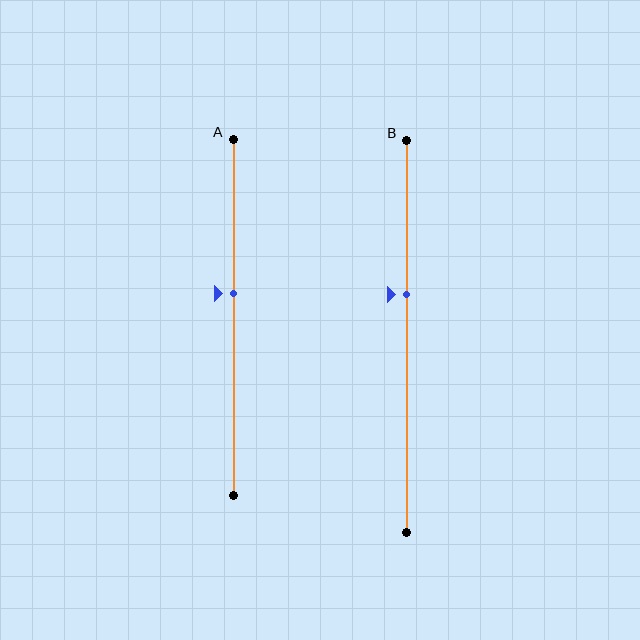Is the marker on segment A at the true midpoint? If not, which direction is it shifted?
No, the marker on segment A is shifted upward by about 7% of the segment length.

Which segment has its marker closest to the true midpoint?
Segment A has its marker closest to the true midpoint.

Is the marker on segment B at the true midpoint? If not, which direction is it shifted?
No, the marker on segment B is shifted upward by about 11% of the segment length.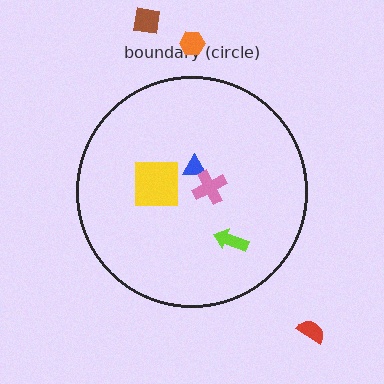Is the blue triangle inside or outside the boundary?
Inside.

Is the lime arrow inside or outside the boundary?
Inside.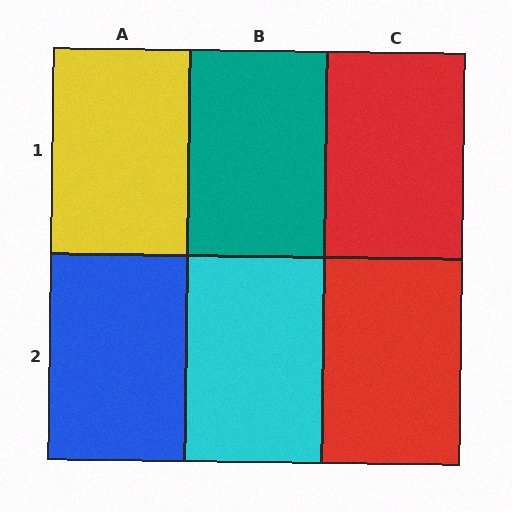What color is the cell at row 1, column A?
Yellow.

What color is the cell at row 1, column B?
Teal.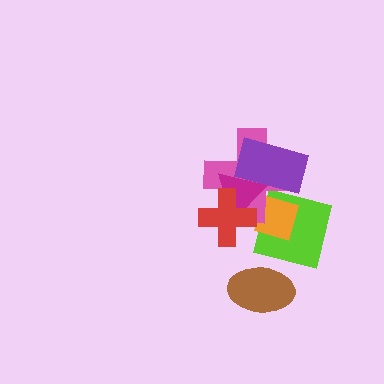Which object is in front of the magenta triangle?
The red cross is in front of the magenta triangle.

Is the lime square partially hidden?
Yes, it is partially covered by another shape.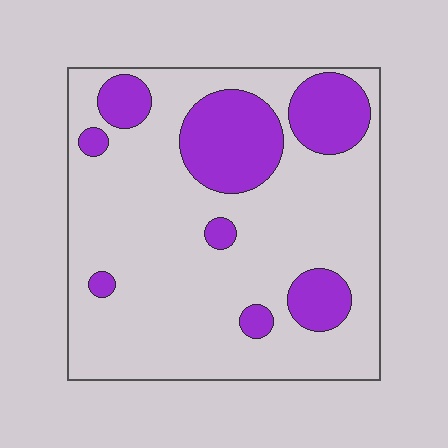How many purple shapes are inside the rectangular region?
8.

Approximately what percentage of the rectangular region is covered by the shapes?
Approximately 25%.